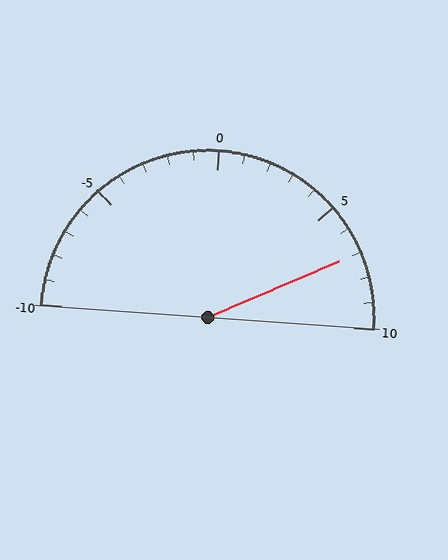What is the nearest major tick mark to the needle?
The nearest major tick mark is 5.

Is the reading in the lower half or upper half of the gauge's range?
The reading is in the upper half of the range (-10 to 10).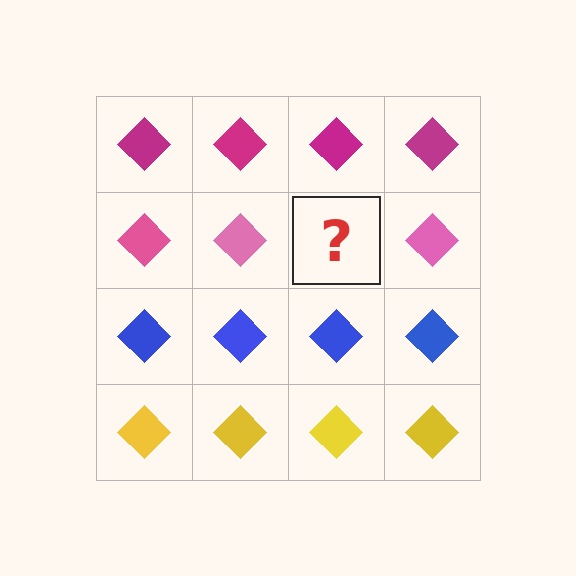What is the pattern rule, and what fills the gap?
The rule is that each row has a consistent color. The gap should be filled with a pink diamond.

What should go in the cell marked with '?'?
The missing cell should contain a pink diamond.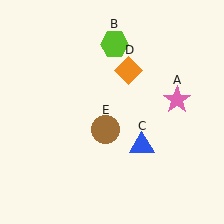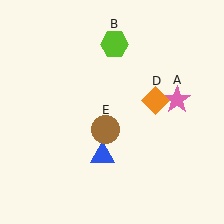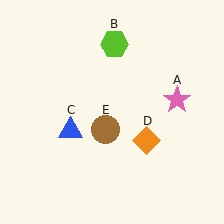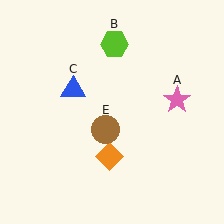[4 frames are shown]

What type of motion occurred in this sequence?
The blue triangle (object C), orange diamond (object D) rotated clockwise around the center of the scene.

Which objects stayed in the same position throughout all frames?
Pink star (object A) and lime hexagon (object B) and brown circle (object E) remained stationary.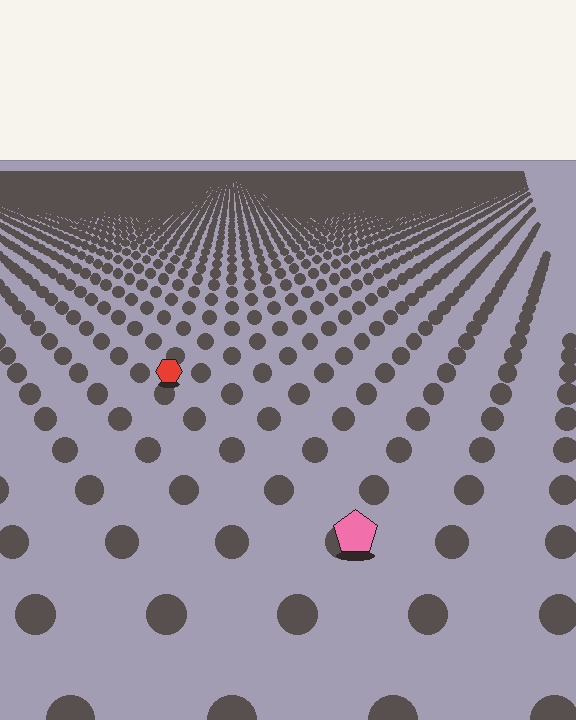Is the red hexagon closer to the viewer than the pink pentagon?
No. The pink pentagon is closer — you can tell from the texture gradient: the ground texture is coarser near it.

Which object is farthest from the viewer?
The red hexagon is farthest from the viewer. It appears smaller and the ground texture around it is denser.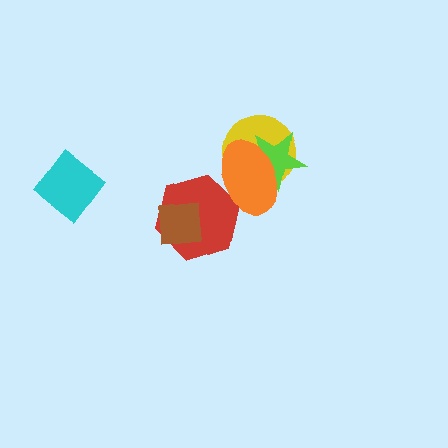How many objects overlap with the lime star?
2 objects overlap with the lime star.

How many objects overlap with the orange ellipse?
3 objects overlap with the orange ellipse.